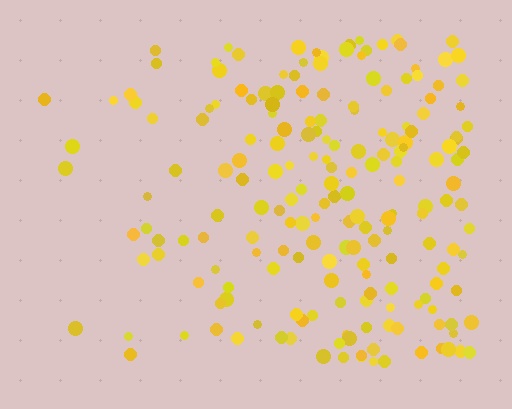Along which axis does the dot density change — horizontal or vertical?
Horizontal.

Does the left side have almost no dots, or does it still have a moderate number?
Still a moderate number, just noticeably fewer than the right.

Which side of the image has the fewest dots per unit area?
The left.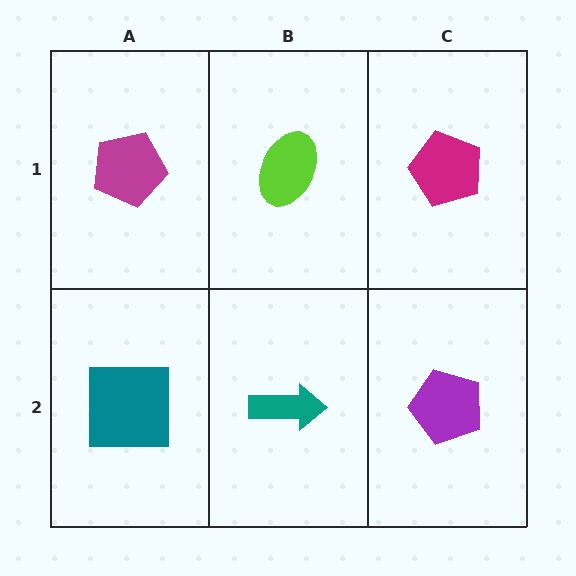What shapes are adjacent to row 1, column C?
A purple pentagon (row 2, column C), a lime ellipse (row 1, column B).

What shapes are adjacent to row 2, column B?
A lime ellipse (row 1, column B), a teal square (row 2, column A), a purple pentagon (row 2, column C).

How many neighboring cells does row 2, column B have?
3.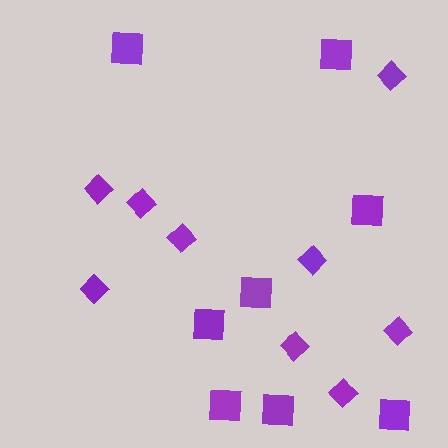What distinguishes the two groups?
There are 2 groups: one group of diamonds (9) and one group of squares (8).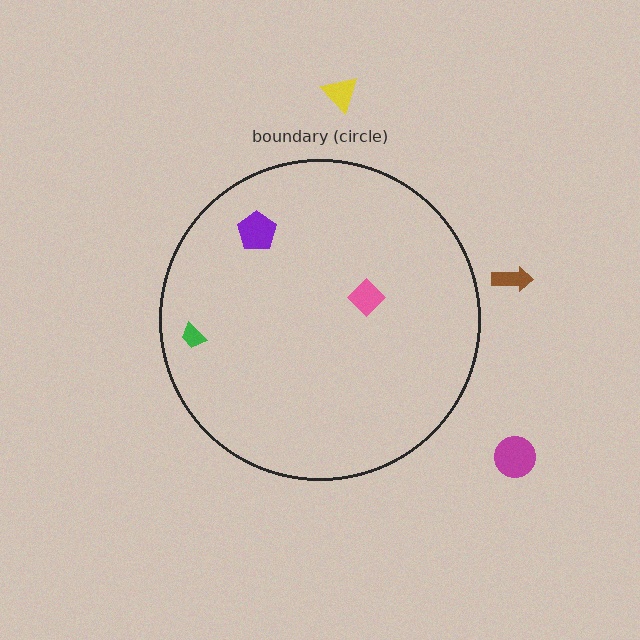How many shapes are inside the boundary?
3 inside, 3 outside.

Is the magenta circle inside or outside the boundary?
Outside.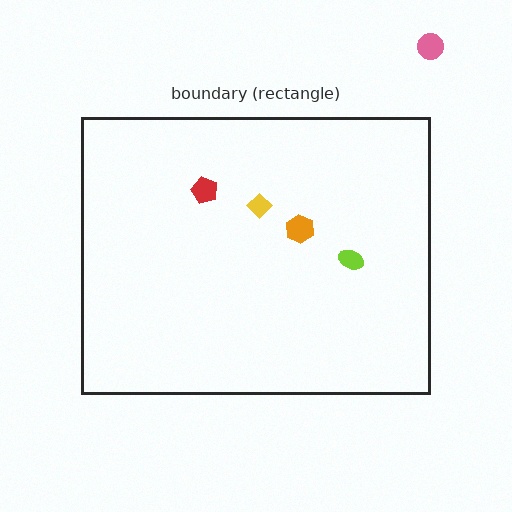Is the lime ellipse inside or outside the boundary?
Inside.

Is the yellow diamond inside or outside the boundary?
Inside.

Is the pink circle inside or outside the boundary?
Outside.